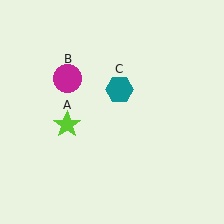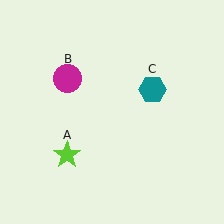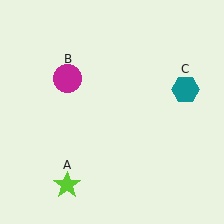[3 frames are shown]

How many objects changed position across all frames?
2 objects changed position: lime star (object A), teal hexagon (object C).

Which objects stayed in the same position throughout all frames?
Magenta circle (object B) remained stationary.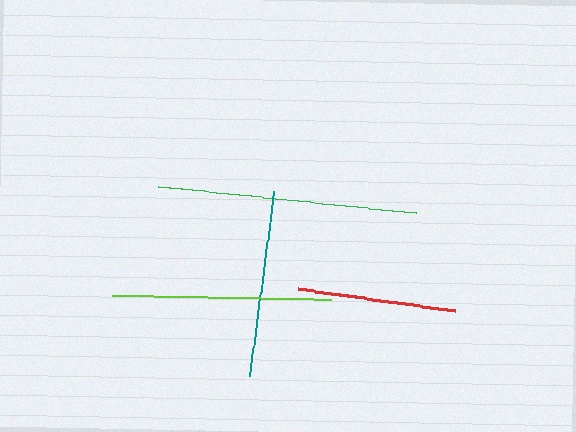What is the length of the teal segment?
The teal segment is approximately 187 pixels long.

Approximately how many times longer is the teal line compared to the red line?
The teal line is approximately 1.2 times the length of the red line.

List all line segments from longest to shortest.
From longest to shortest: green, lime, teal, red.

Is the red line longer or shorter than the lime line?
The lime line is longer than the red line.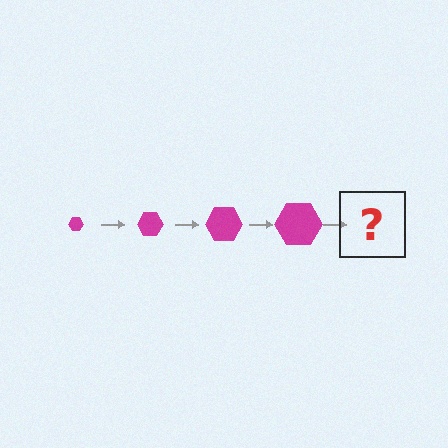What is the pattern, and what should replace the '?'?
The pattern is that the hexagon gets progressively larger each step. The '?' should be a magenta hexagon, larger than the previous one.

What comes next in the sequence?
The next element should be a magenta hexagon, larger than the previous one.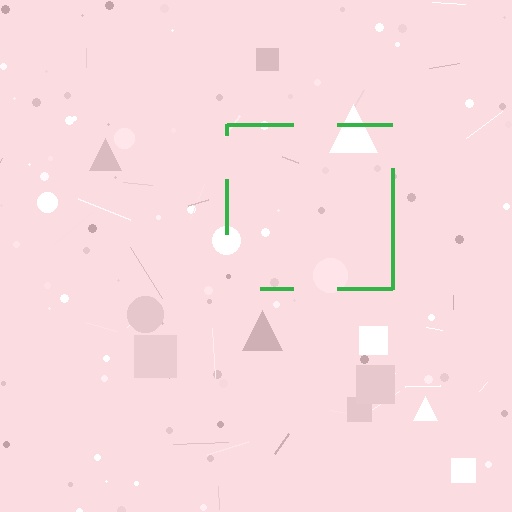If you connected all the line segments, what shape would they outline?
They would outline a square.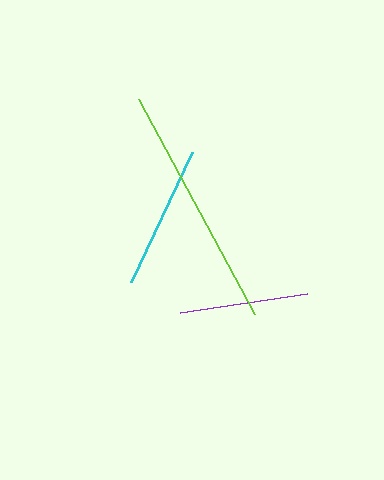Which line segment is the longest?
The lime line is the longest at approximately 244 pixels.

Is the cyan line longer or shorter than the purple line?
The cyan line is longer than the purple line.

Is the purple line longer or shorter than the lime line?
The lime line is longer than the purple line.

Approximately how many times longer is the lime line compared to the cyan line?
The lime line is approximately 1.7 times the length of the cyan line.